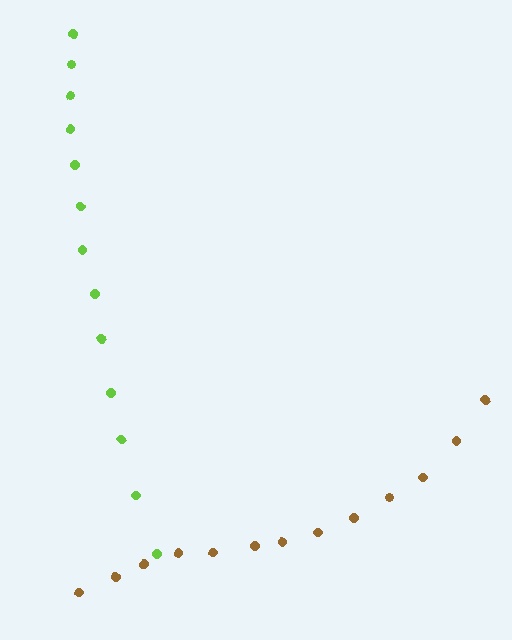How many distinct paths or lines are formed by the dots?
There are 2 distinct paths.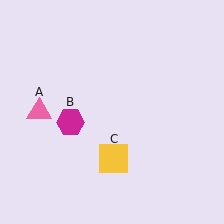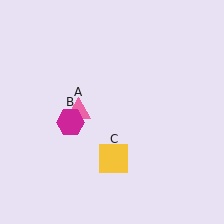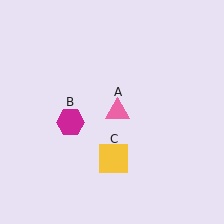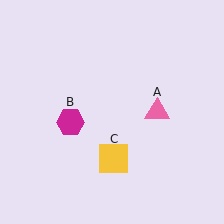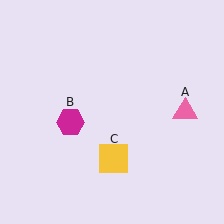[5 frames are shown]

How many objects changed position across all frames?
1 object changed position: pink triangle (object A).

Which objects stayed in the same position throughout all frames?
Magenta hexagon (object B) and yellow square (object C) remained stationary.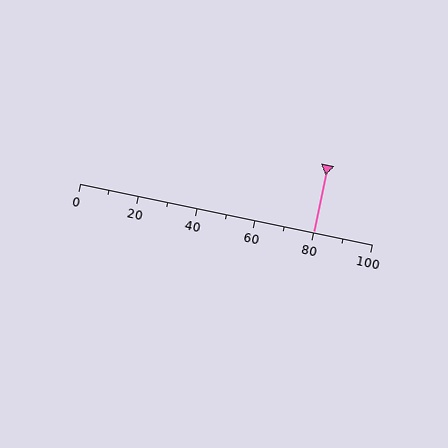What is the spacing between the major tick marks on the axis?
The major ticks are spaced 20 apart.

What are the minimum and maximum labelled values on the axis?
The axis runs from 0 to 100.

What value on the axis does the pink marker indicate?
The marker indicates approximately 80.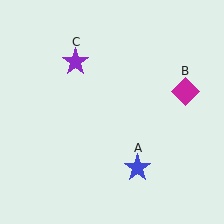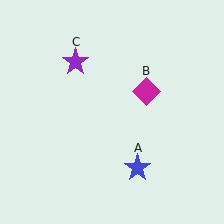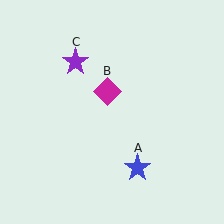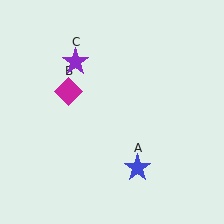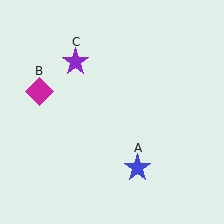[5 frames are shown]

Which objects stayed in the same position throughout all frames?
Blue star (object A) and purple star (object C) remained stationary.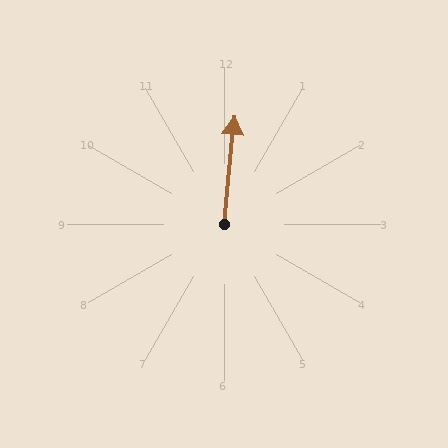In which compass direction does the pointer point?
North.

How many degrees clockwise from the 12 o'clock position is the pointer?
Approximately 5 degrees.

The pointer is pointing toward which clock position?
Roughly 12 o'clock.